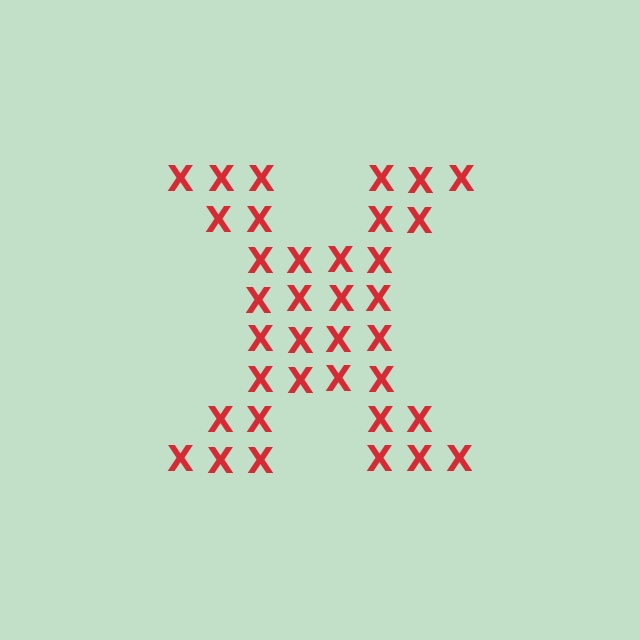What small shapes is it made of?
It is made of small letter X's.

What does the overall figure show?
The overall figure shows the letter X.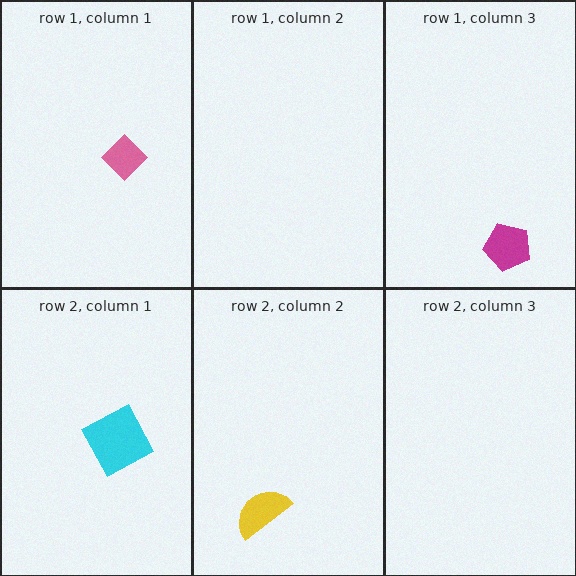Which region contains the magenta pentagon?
The row 1, column 3 region.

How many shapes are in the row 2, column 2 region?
1.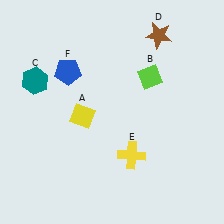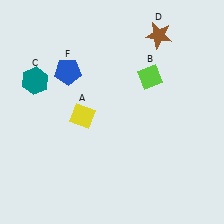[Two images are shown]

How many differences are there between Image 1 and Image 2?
There is 1 difference between the two images.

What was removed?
The yellow cross (E) was removed in Image 2.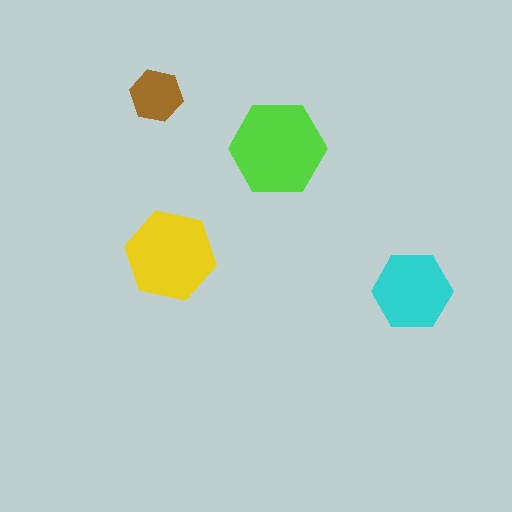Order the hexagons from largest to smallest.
the lime one, the yellow one, the cyan one, the brown one.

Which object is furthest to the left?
The brown hexagon is leftmost.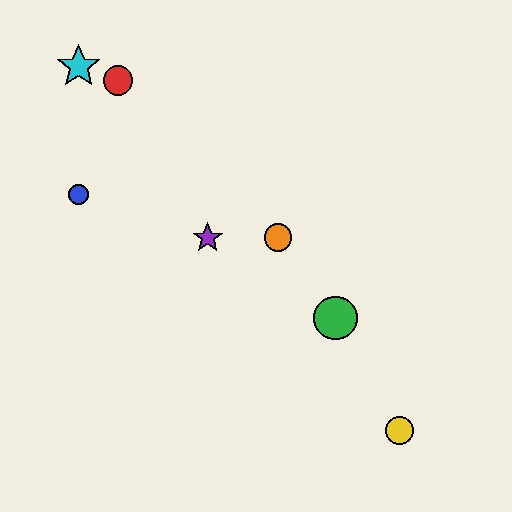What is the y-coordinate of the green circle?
The green circle is at y≈318.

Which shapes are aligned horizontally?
The purple star, the orange circle are aligned horizontally.